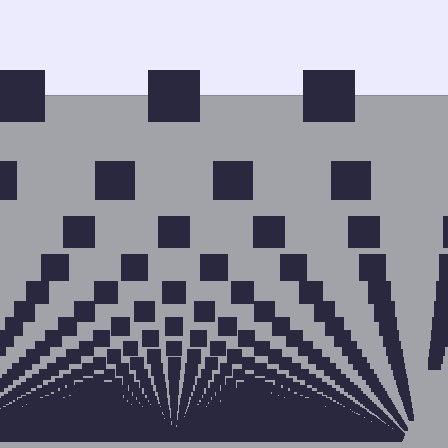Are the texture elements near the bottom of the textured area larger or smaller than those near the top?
Smaller. The gradient is inverted — elements near the bottom are smaller and denser.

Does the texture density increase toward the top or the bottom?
Density increases toward the bottom.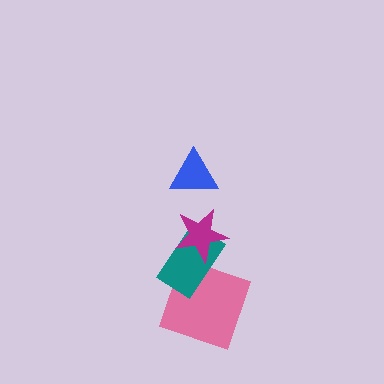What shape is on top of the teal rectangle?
The magenta star is on top of the teal rectangle.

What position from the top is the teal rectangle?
The teal rectangle is 3rd from the top.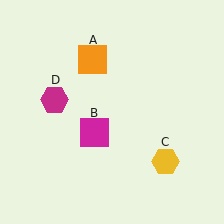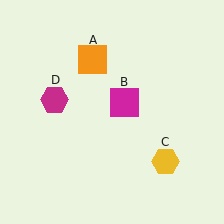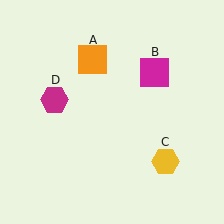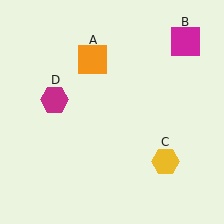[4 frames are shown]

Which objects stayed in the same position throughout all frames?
Orange square (object A) and yellow hexagon (object C) and magenta hexagon (object D) remained stationary.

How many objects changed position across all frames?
1 object changed position: magenta square (object B).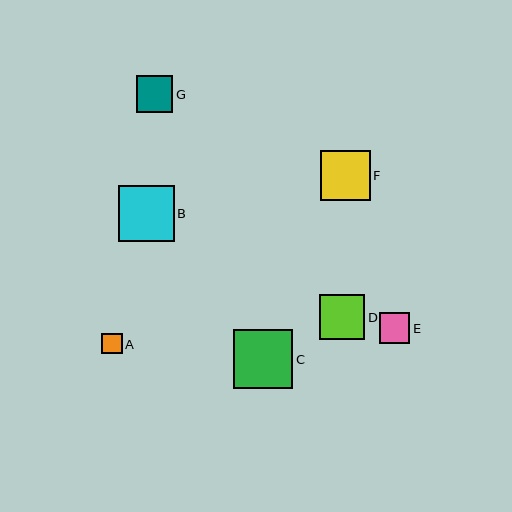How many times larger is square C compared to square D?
Square C is approximately 1.3 times the size of square D.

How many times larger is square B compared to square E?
Square B is approximately 1.8 times the size of square E.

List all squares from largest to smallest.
From largest to smallest: C, B, F, D, G, E, A.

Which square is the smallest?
Square A is the smallest with a size of approximately 21 pixels.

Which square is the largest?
Square C is the largest with a size of approximately 59 pixels.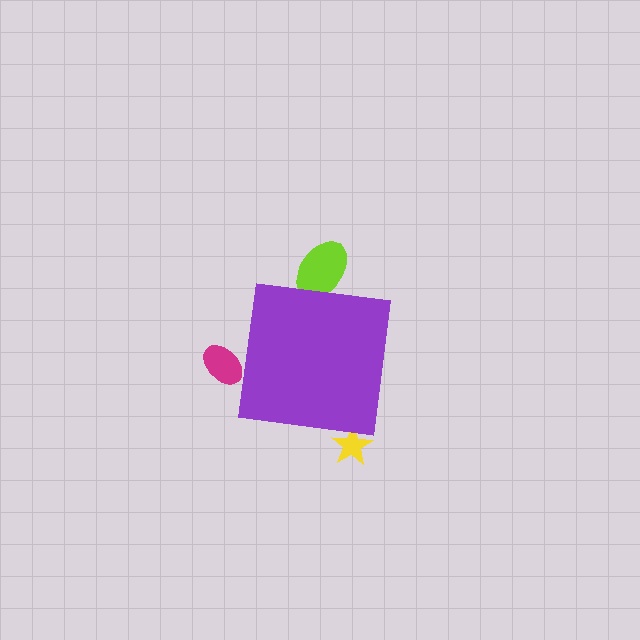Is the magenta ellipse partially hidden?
Yes, the magenta ellipse is partially hidden behind the purple square.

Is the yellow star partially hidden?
Yes, the yellow star is partially hidden behind the purple square.